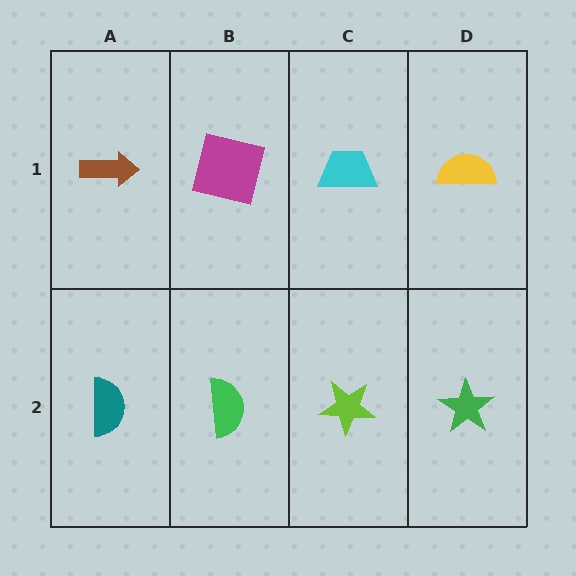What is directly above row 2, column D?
A yellow semicircle.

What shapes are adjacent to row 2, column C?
A cyan trapezoid (row 1, column C), a green semicircle (row 2, column B), a green star (row 2, column D).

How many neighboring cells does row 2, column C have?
3.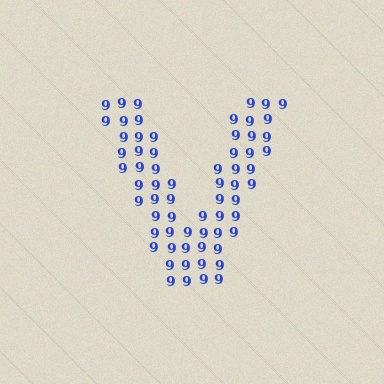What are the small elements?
The small elements are digit 9's.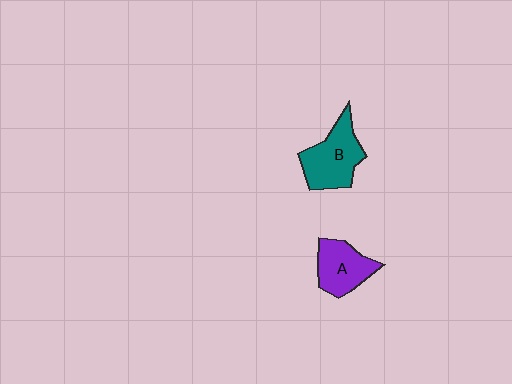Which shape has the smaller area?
Shape A (purple).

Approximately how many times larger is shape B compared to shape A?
Approximately 1.3 times.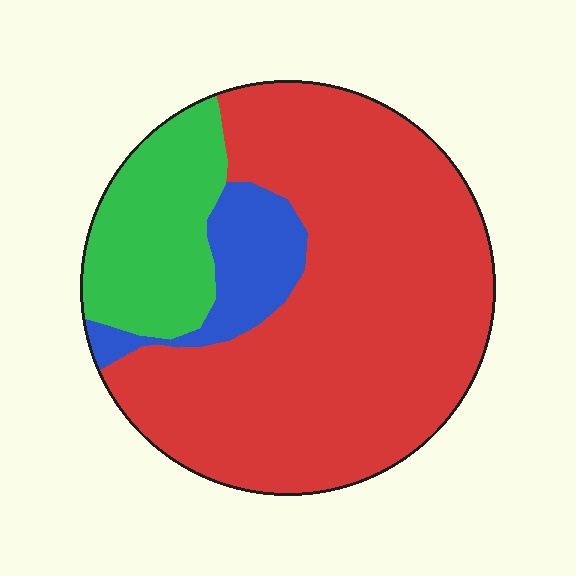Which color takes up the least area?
Blue, at roughly 10%.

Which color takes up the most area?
Red, at roughly 70%.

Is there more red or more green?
Red.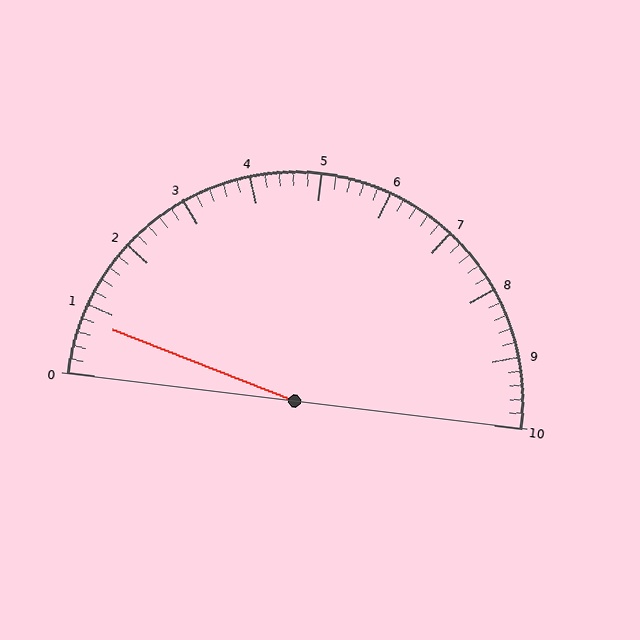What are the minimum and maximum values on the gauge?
The gauge ranges from 0 to 10.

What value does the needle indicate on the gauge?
The needle indicates approximately 0.8.